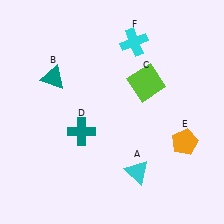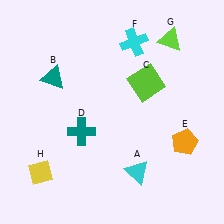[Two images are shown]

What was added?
A lime triangle (G), a yellow diamond (H) were added in Image 2.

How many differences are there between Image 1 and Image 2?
There are 2 differences between the two images.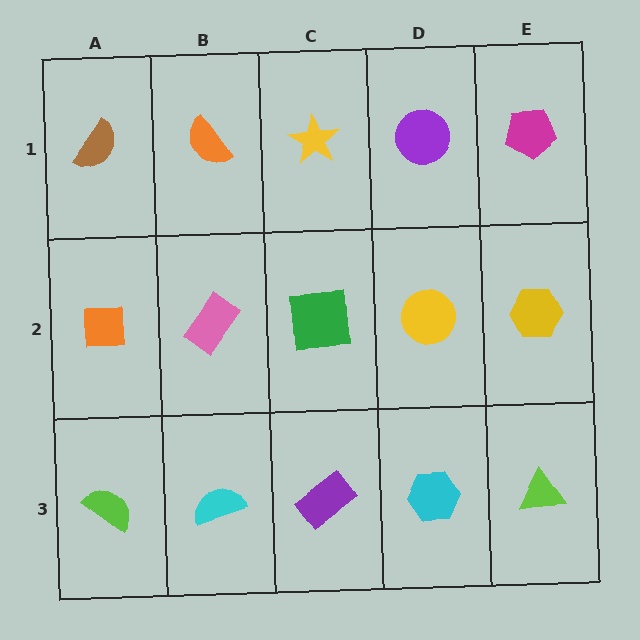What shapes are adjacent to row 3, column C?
A green square (row 2, column C), a cyan semicircle (row 3, column B), a cyan hexagon (row 3, column D).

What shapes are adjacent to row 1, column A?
An orange square (row 2, column A), an orange semicircle (row 1, column B).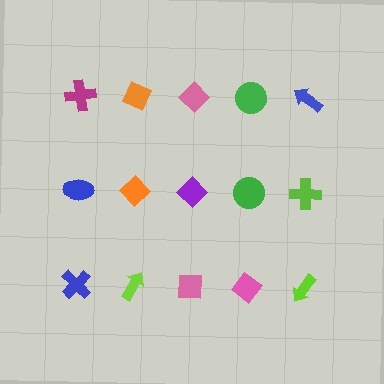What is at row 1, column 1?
A magenta cross.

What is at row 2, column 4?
A green circle.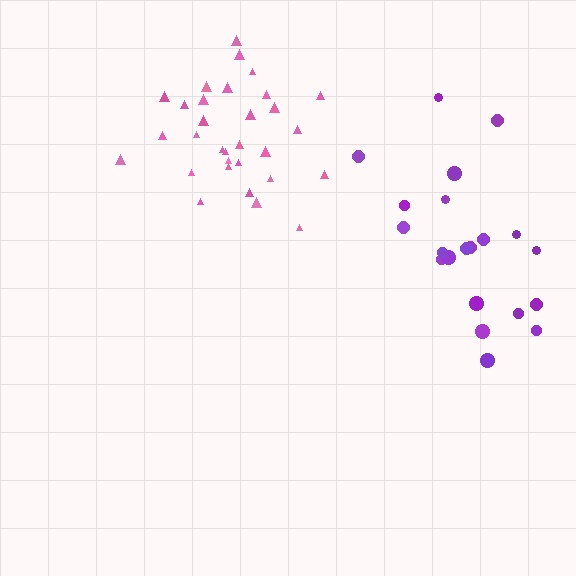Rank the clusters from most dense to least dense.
pink, purple.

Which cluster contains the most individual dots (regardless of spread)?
Pink (31).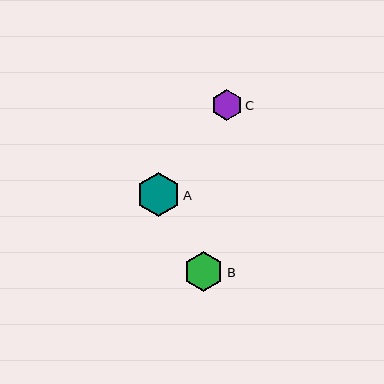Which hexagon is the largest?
Hexagon A is the largest with a size of approximately 44 pixels.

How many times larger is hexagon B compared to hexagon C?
Hexagon B is approximately 1.3 times the size of hexagon C.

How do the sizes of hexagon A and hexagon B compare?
Hexagon A and hexagon B are approximately the same size.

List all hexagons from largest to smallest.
From largest to smallest: A, B, C.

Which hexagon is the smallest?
Hexagon C is the smallest with a size of approximately 31 pixels.